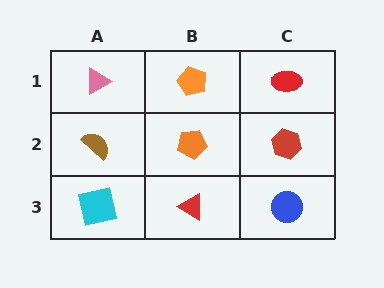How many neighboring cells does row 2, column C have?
3.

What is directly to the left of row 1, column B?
A pink triangle.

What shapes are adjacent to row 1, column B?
An orange pentagon (row 2, column B), a pink triangle (row 1, column A), a red ellipse (row 1, column C).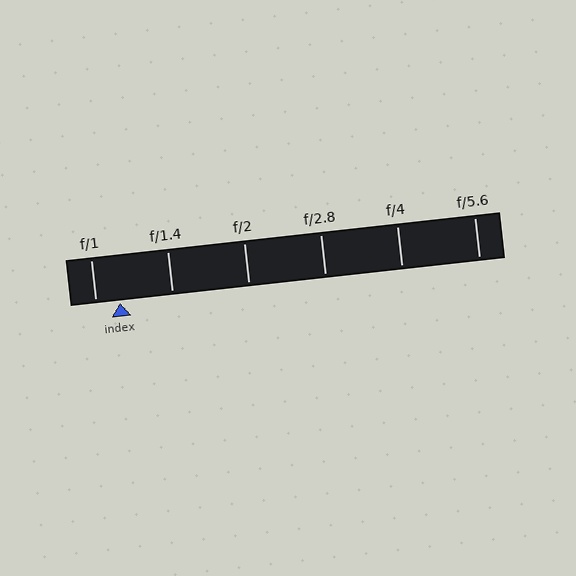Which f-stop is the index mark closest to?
The index mark is closest to f/1.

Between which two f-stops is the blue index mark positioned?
The index mark is between f/1 and f/1.4.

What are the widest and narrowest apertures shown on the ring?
The widest aperture shown is f/1 and the narrowest is f/5.6.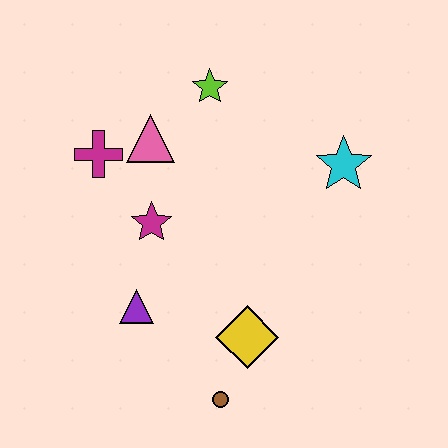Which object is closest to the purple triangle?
The magenta star is closest to the purple triangle.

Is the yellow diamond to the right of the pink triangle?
Yes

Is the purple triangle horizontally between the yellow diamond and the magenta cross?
Yes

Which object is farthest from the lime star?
The brown circle is farthest from the lime star.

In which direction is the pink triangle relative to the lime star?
The pink triangle is to the left of the lime star.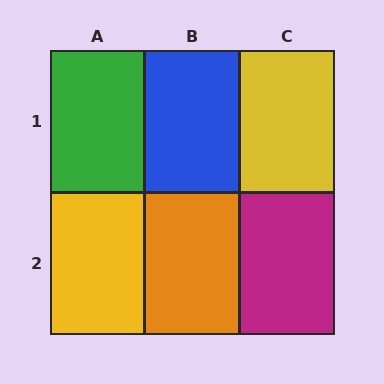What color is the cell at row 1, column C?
Yellow.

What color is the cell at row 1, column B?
Blue.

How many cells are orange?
1 cell is orange.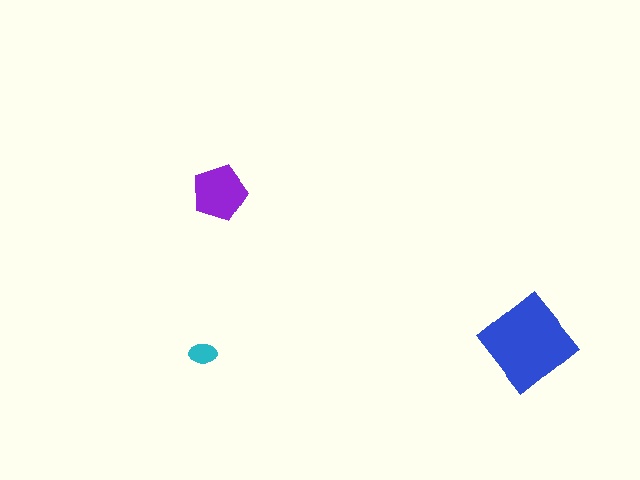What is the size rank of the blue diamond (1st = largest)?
1st.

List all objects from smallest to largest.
The cyan ellipse, the purple pentagon, the blue diamond.